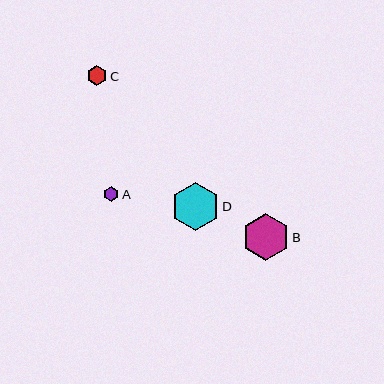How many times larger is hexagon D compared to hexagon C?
Hexagon D is approximately 2.4 times the size of hexagon C.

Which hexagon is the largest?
Hexagon D is the largest with a size of approximately 48 pixels.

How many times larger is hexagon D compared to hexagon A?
Hexagon D is approximately 3.2 times the size of hexagon A.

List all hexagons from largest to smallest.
From largest to smallest: D, B, C, A.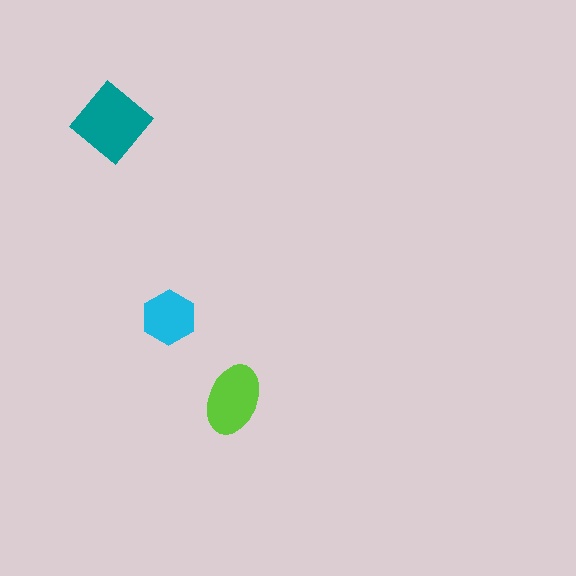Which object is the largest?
The teal diamond.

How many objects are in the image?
There are 3 objects in the image.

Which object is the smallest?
The cyan hexagon.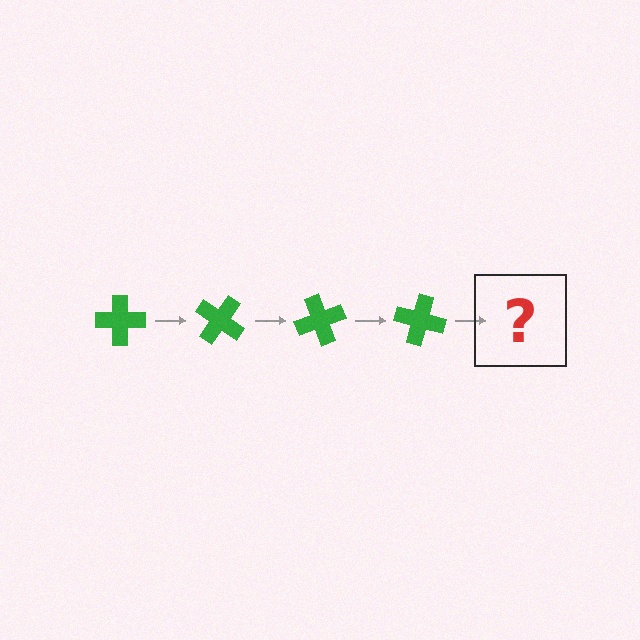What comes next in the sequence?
The next element should be a green cross rotated 140 degrees.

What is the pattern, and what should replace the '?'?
The pattern is that the cross rotates 35 degrees each step. The '?' should be a green cross rotated 140 degrees.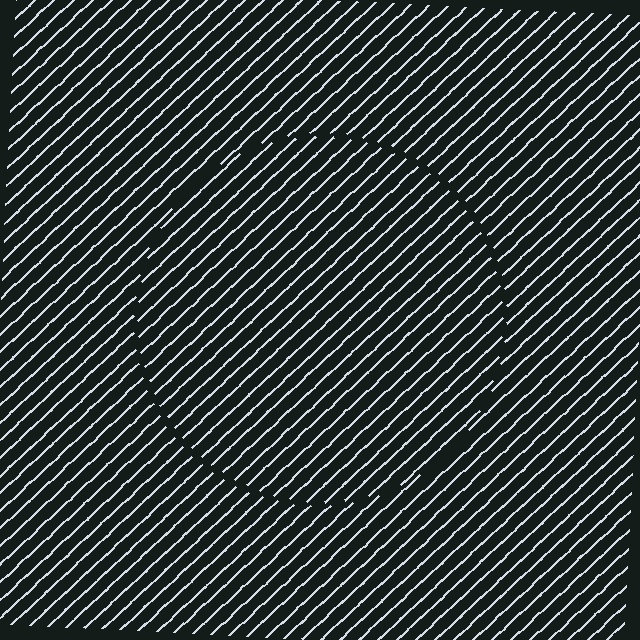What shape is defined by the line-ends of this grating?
An illusory circle. The interior of the shape contains the same grating, shifted by half a period — the contour is defined by the phase discontinuity where line-ends from the inner and outer gratings abut.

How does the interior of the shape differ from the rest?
The interior of the shape contains the same grating, shifted by half a period — the contour is defined by the phase discontinuity where line-ends from the inner and outer gratings abut.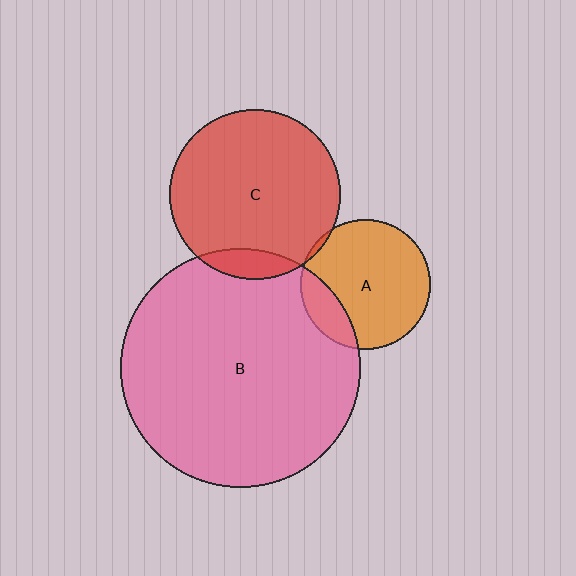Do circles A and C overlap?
Yes.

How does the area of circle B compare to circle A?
Approximately 3.4 times.